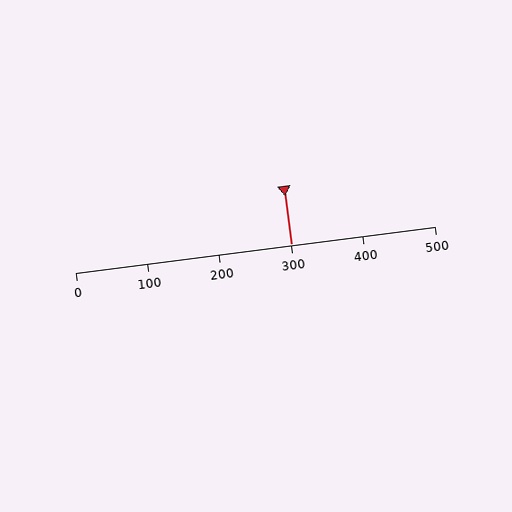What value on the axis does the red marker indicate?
The marker indicates approximately 300.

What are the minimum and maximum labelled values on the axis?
The axis runs from 0 to 500.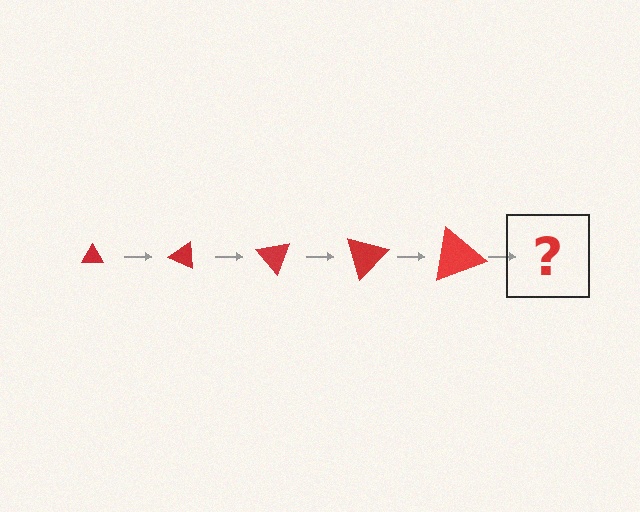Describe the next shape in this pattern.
It should be a triangle, larger than the previous one and rotated 125 degrees from the start.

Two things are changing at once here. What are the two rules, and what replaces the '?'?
The two rules are that the triangle grows larger each step and it rotates 25 degrees each step. The '?' should be a triangle, larger than the previous one and rotated 125 degrees from the start.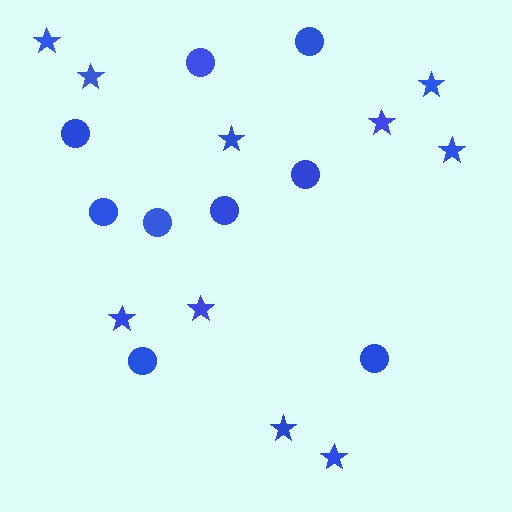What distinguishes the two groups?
There are 2 groups: one group of stars (10) and one group of circles (9).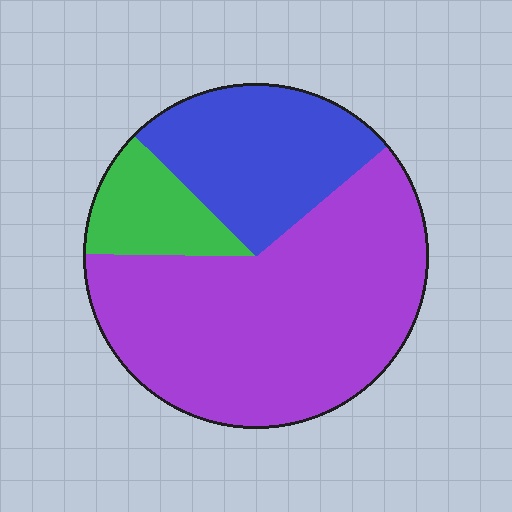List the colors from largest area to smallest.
From largest to smallest: purple, blue, green.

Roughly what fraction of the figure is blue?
Blue covers about 25% of the figure.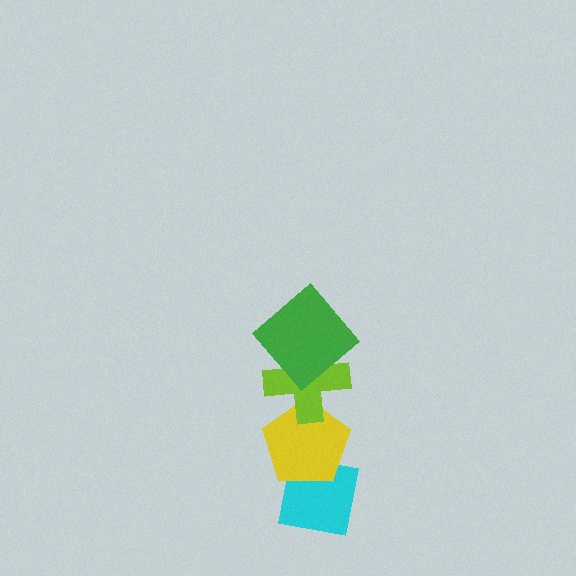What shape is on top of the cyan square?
The yellow pentagon is on top of the cyan square.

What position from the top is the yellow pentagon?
The yellow pentagon is 3rd from the top.